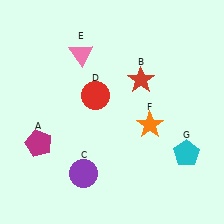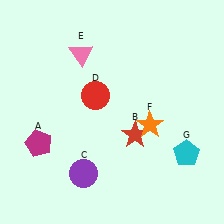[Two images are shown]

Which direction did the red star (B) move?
The red star (B) moved down.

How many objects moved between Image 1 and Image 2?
1 object moved between the two images.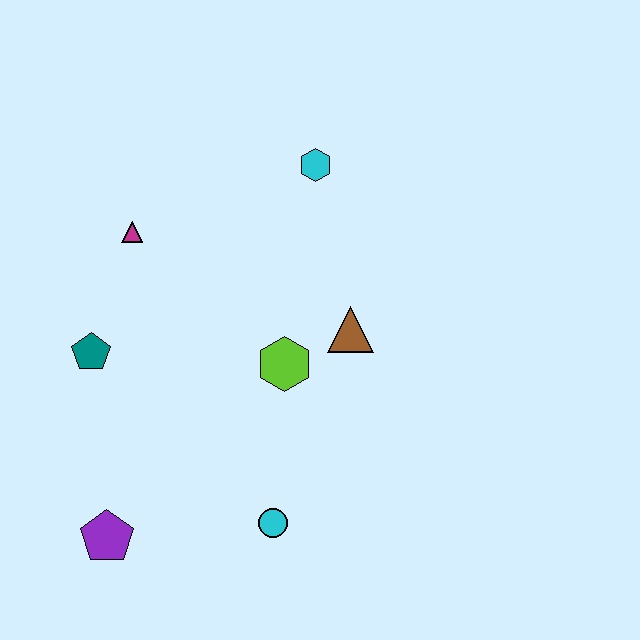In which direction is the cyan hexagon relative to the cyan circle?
The cyan hexagon is above the cyan circle.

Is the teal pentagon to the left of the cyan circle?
Yes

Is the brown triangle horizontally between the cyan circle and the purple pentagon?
No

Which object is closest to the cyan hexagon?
The brown triangle is closest to the cyan hexagon.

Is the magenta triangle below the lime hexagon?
No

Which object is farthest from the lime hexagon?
The purple pentagon is farthest from the lime hexagon.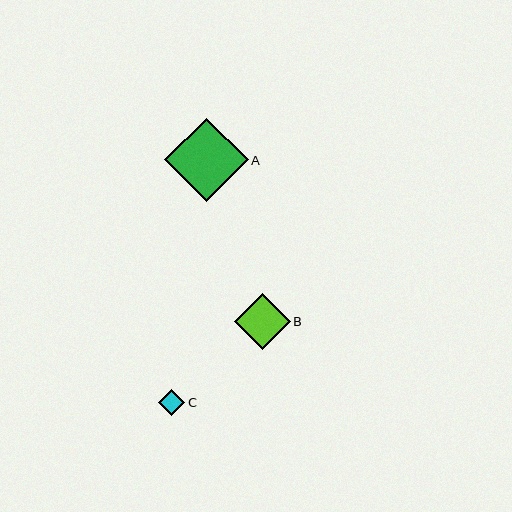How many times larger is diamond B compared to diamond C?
Diamond B is approximately 2.1 times the size of diamond C.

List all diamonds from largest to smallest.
From largest to smallest: A, B, C.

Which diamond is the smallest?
Diamond C is the smallest with a size of approximately 26 pixels.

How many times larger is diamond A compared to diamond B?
Diamond A is approximately 1.5 times the size of diamond B.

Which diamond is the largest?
Diamond A is the largest with a size of approximately 84 pixels.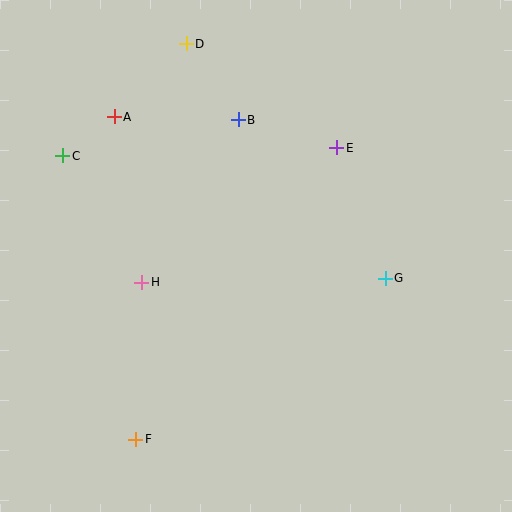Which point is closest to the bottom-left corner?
Point F is closest to the bottom-left corner.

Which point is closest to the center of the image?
Point H at (142, 282) is closest to the center.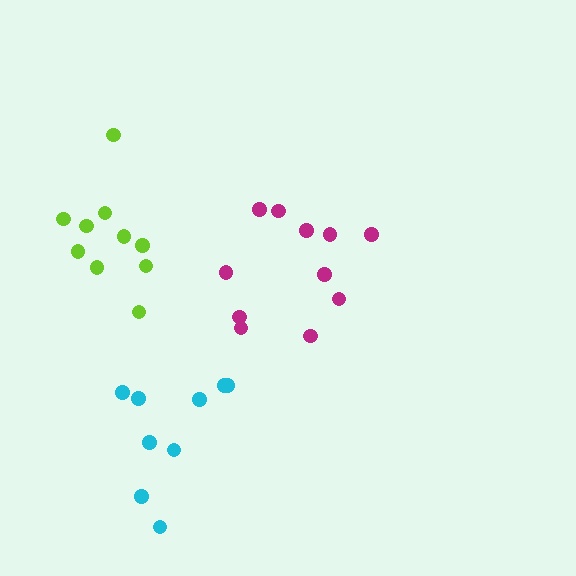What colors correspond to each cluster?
The clusters are colored: lime, magenta, cyan.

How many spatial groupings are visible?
There are 3 spatial groupings.